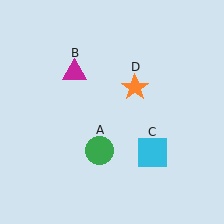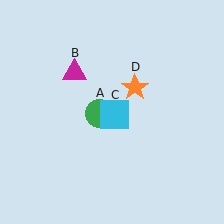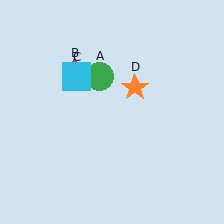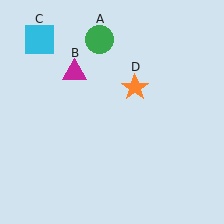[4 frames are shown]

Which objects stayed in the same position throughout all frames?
Magenta triangle (object B) and orange star (object D) remained stationary.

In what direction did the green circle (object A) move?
The green circle (object A) moved up.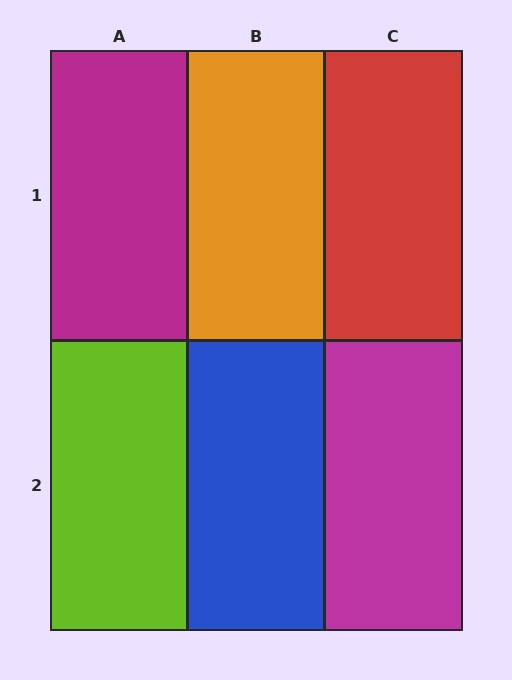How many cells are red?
1 cell is red.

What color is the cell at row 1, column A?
Magenta.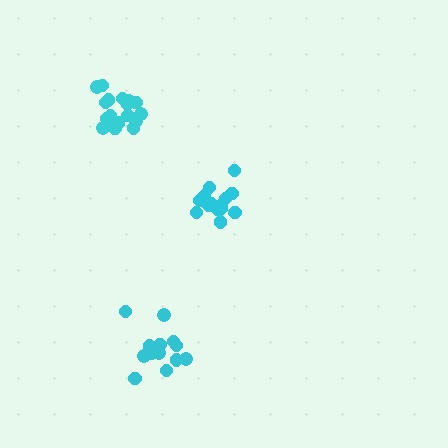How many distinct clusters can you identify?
There are 3 distinct clusters.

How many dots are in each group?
Group 1: 15 dots, Group 2: 14 dots, Group 3: 18 dots (47 total).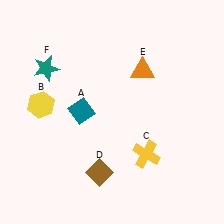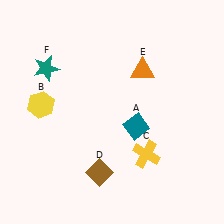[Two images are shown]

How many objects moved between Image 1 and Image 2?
1 object moved between the two images.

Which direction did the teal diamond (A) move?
The teal diamond (A) moved right.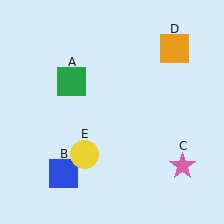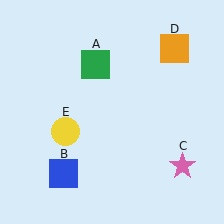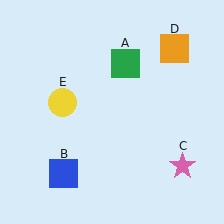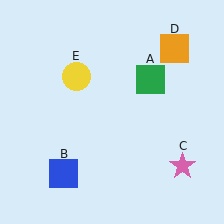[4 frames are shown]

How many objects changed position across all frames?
2 objects changed position: green square (object A), yellow circle (object E).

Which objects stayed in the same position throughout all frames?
Blue square (object B) and pink star (object C) and orange square (object D) remained stationary.